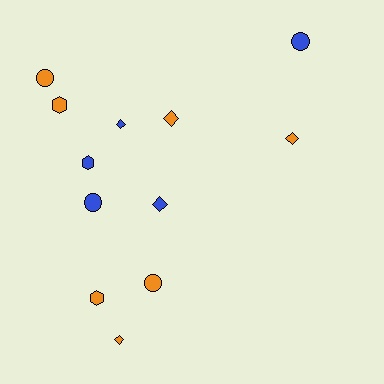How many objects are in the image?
There are 12 objects.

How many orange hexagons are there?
There are 2 orange hexagons.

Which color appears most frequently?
Orange, with 7 objects.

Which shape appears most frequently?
Diamond, with 5 objects.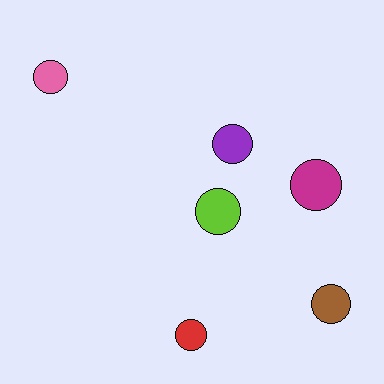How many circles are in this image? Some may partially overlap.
There are 6 circles.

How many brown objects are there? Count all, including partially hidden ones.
There is 1 brown object.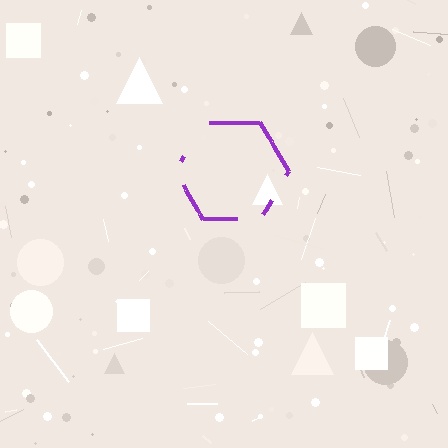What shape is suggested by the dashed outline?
The dashed outline suggests a hexagon.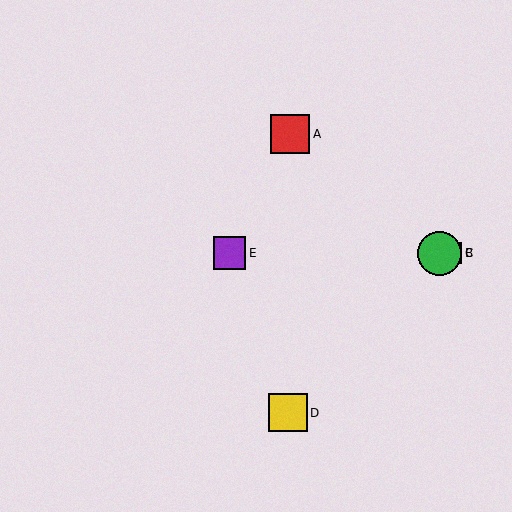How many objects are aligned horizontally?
3 objects (B, C, E) are aligned horizontally.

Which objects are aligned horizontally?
Objects B, C, E are aligned horizontally.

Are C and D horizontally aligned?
No, C is at y≈253 and D is at y≈413.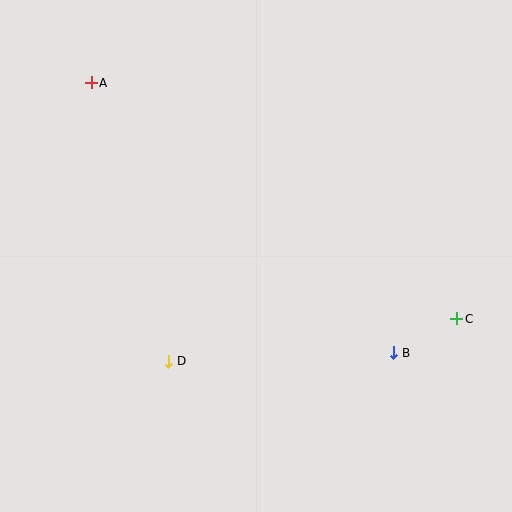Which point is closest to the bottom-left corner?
Point D is closest to the bottom-left corner.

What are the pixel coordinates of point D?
Point D is at (169, 361).